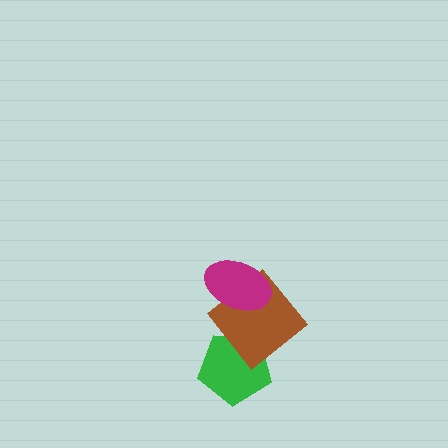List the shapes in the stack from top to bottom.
From top to bottom: the magenta ellipse, the brown diamond, the green pentagon.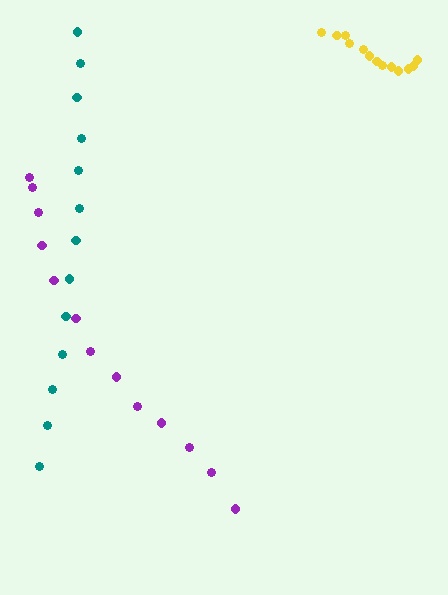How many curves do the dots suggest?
There are 3 distinct paths.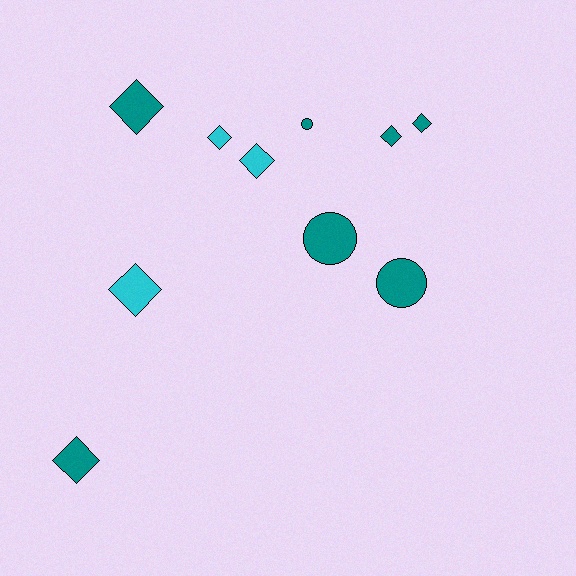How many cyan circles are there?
There are no cyan circles.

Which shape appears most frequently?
Diamond, with 7 objects.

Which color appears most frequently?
Teal, with 7 objects.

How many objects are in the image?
There are 10 objects.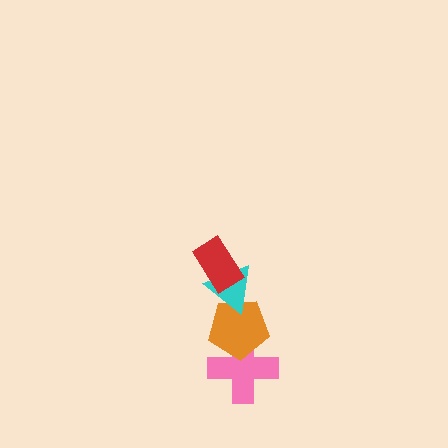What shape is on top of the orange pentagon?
The cyan triangle is on top of the orange pentagon.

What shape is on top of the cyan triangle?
The red rectangle is on top of the cyan triangle.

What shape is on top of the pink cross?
The orange pentagon is on top of the pink cross.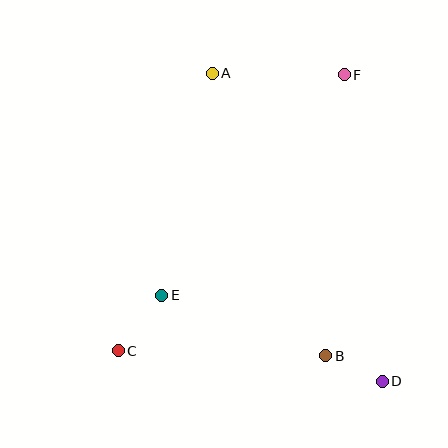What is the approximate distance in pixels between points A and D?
The distance between A and D is approximately 352 pixels.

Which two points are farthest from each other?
Points C and F are farthest from each other.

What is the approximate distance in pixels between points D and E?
The distance between D and E is approximately 237 pixels.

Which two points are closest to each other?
Points B and D are closest to each other.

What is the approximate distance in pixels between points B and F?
The distance between B and F is approximately 282 pixels.